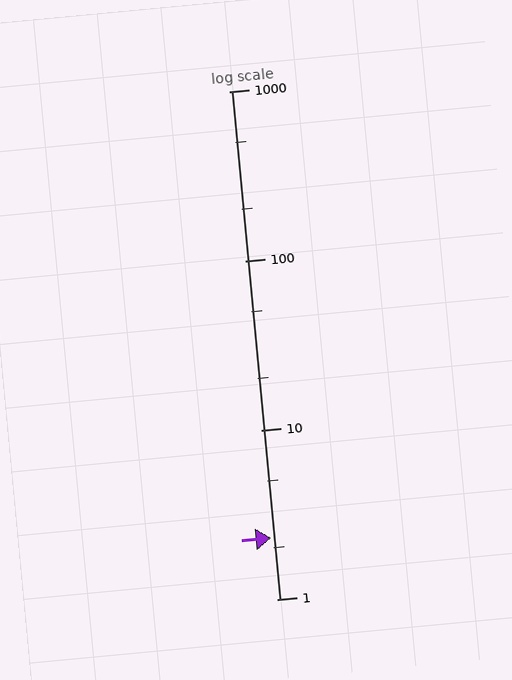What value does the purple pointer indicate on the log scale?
The pointer indicates approximately 2.3.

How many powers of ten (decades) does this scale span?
The scale spans 3 decades, from 1 to 1000.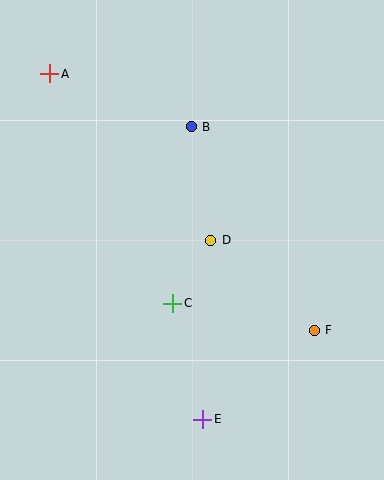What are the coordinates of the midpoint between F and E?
The midpoint between F and E is at (259, 375).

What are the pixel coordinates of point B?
Point B is at (191, 127).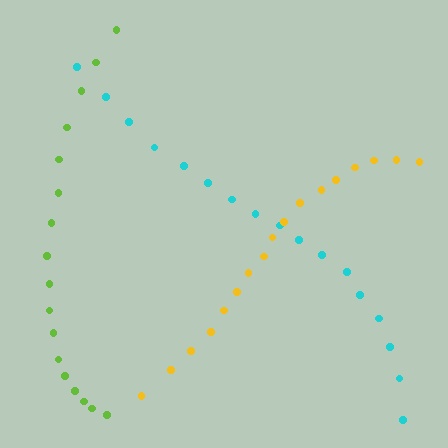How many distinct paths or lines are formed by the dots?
There are 3 distinct paths.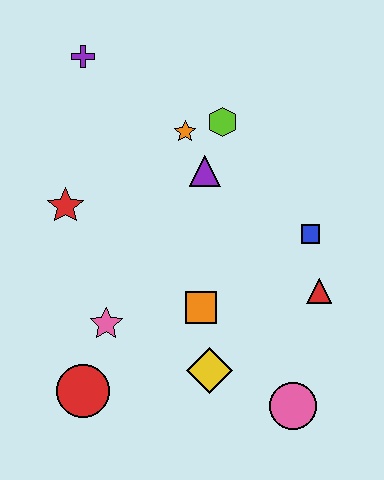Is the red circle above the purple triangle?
No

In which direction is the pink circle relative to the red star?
The pink circle is to the right of the red star.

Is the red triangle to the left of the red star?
No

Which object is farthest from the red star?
The pink circle is farthest from the red star.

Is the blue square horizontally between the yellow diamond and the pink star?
No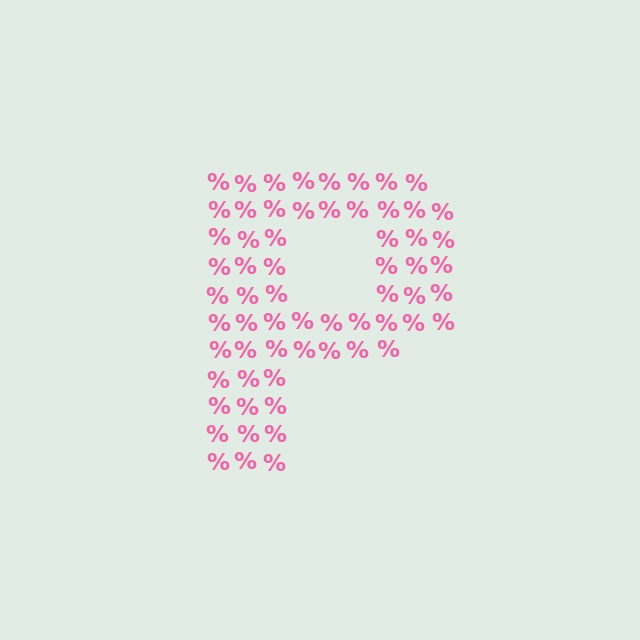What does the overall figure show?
The overall figure shows the letter P.